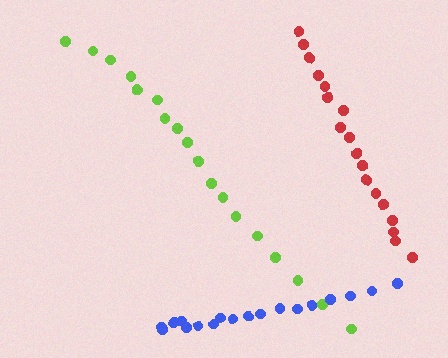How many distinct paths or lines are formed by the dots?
There are 3 distinct paths.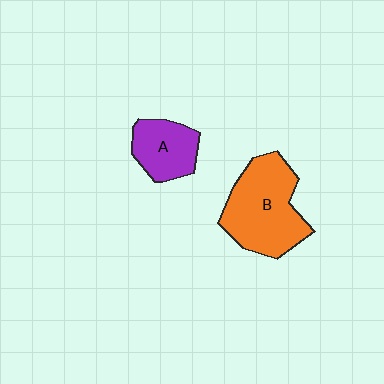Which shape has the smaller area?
Shape A (purple).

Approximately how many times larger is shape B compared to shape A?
Approximately 1.8 times.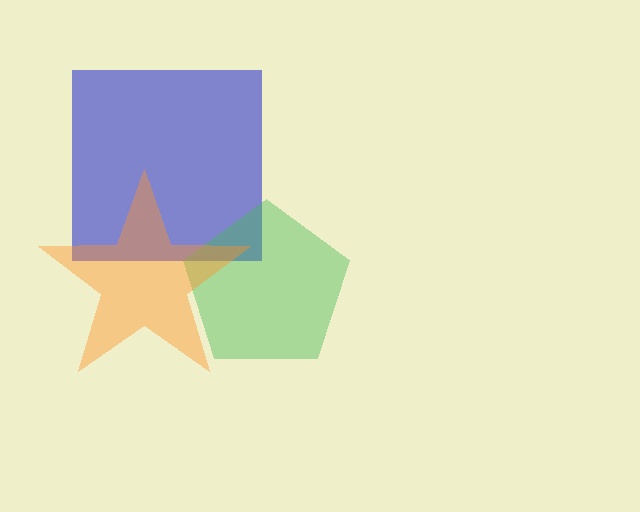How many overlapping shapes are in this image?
There are 3 overlapping shapes in the image.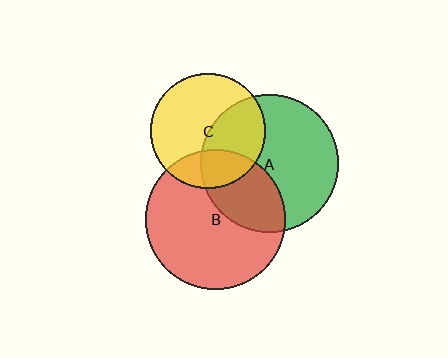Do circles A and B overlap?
Yes.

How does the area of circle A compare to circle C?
Approximately 1.4 times.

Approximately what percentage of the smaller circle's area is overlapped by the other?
Approximately 35%.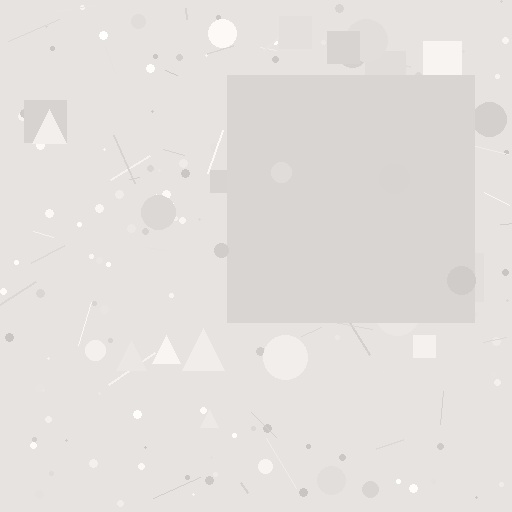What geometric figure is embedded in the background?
A square is embedded in the background.